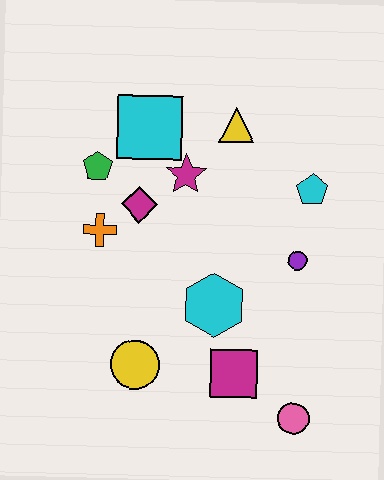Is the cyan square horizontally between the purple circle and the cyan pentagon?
No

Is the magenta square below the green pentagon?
Yes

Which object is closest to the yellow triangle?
The magenta star is closest to the yellow triangle.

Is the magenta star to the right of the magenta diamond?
Yes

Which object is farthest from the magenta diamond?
The pink circle is farthest from the magenta diamond.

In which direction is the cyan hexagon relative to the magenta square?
The cyan hexagon is above the magenta square.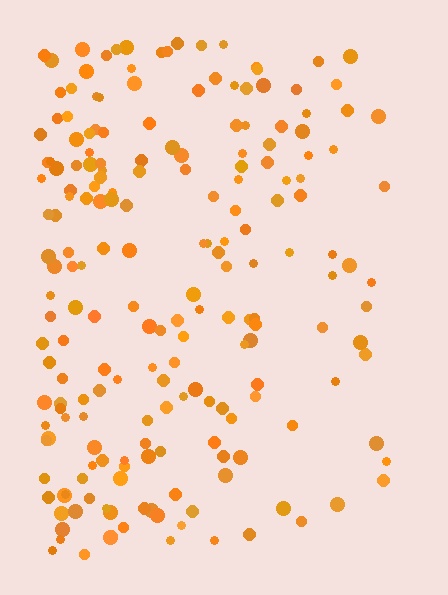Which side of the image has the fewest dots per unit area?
The right.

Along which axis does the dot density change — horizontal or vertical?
Horizontal.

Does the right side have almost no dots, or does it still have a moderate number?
Still a moderate number, just noticeably fewer than the left.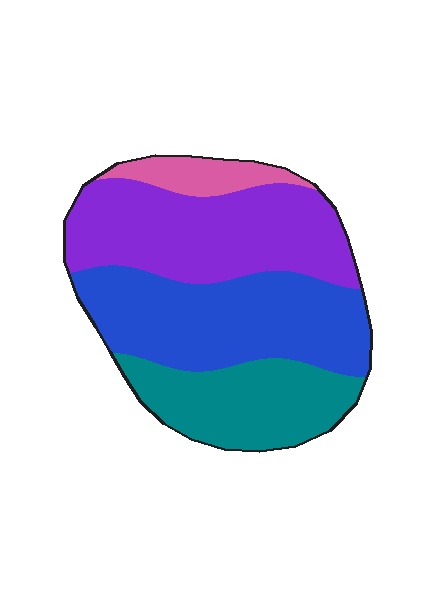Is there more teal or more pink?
Teal.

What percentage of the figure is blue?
Blue covers roughly 35% of the figure.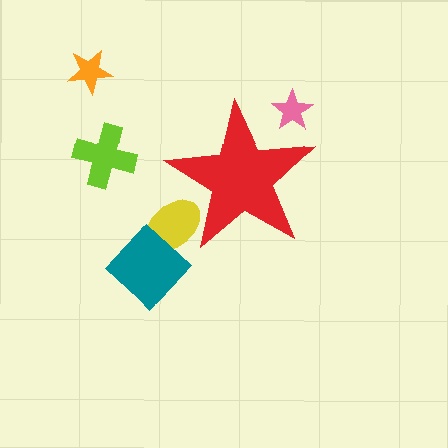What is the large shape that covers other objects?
A red star.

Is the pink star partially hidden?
Yes, the pink star is partially hidden behind the red star.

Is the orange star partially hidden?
No, the orange star is fully visible.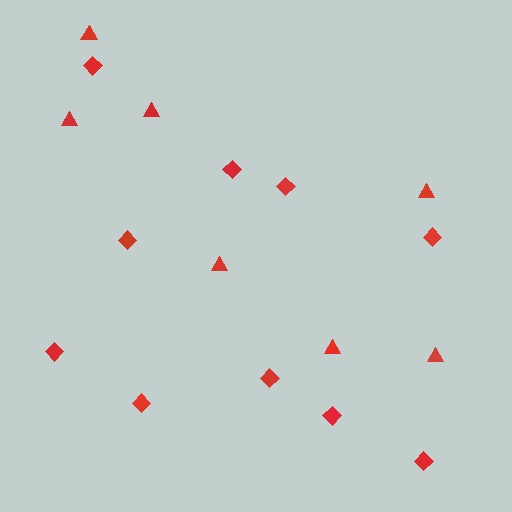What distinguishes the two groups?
There are 2 groups: one group of diamonds (10) and one group of triangles (7).